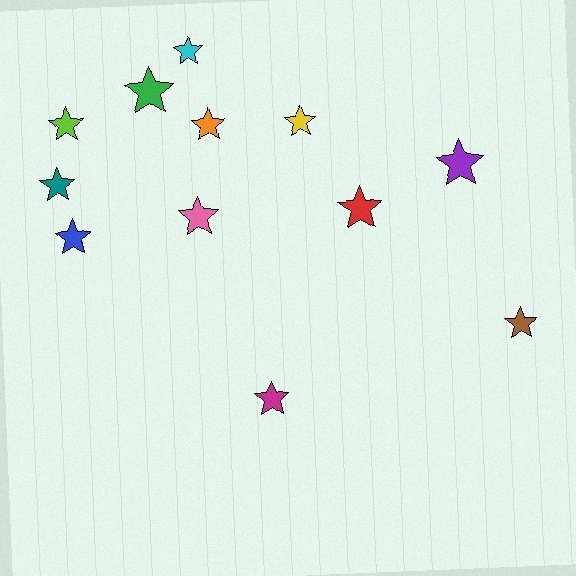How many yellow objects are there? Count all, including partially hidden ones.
There is 1 yellow object.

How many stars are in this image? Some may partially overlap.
There are 12 stars.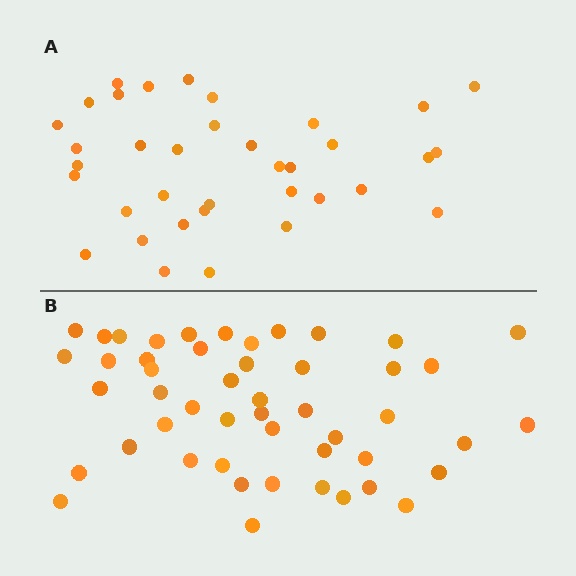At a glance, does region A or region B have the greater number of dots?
Region B (the bottom region) has more dots.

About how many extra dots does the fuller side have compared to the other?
Region B has approximately 15 more dots than region A.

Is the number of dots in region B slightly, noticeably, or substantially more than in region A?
Region B has noticeably more, but not dramatically so. The ratio is roughly 1.4 to 1.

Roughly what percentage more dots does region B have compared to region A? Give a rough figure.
About 35% more.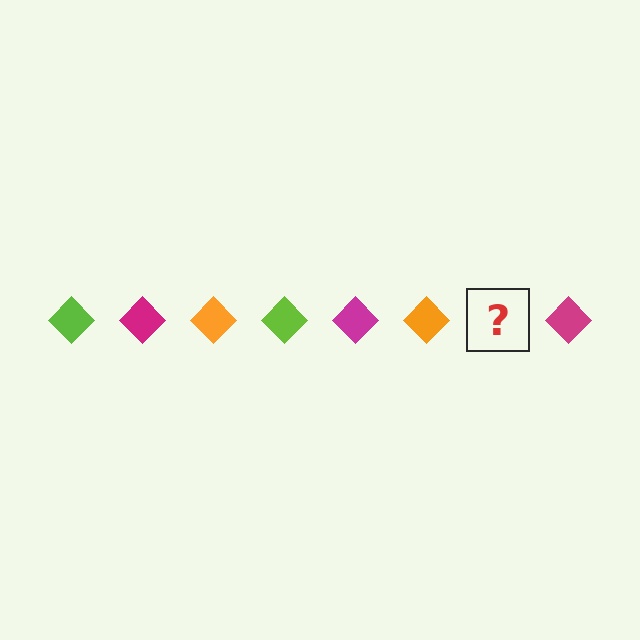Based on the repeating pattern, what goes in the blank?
The blank should be a lime diamond.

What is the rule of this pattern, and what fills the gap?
The rule is that the pattern cycles through lime, magenta, orange diamonds. The gap should be filled with a lime diamond.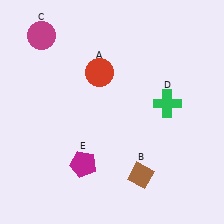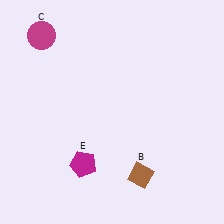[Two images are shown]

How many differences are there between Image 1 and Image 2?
There are 2 differences between the two images.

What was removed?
The green cross (D), the red circle (A) were removed in Image 2.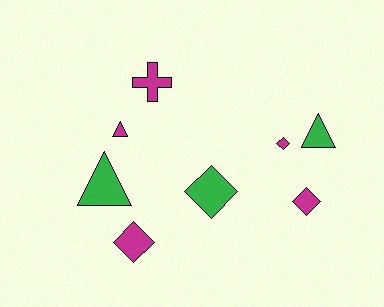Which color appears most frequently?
Magenta, with 5 objects.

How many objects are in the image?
There are 8 objects.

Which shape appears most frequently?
Diamond, with 4 objects.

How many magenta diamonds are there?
There are 3 magenta diamonds.